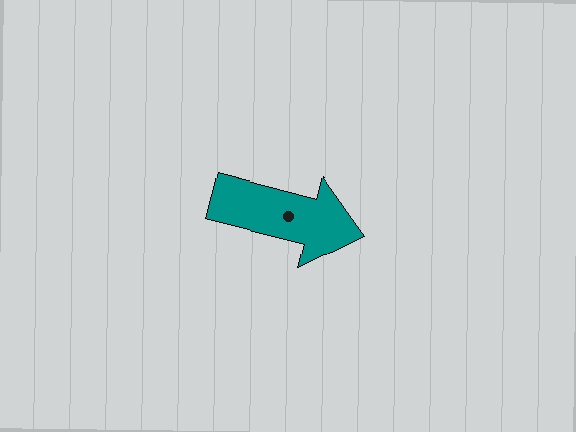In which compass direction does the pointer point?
East.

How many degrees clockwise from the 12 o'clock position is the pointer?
Approximately 105 degrees.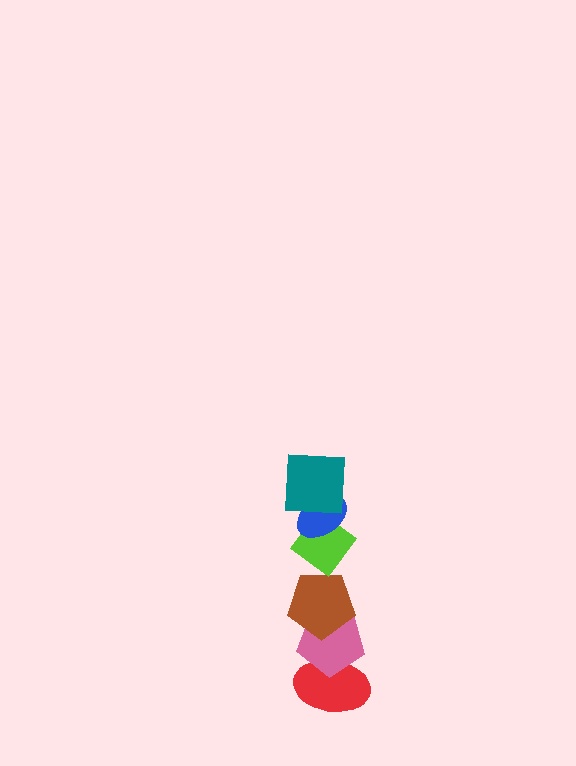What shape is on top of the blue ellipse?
The teal square is on top of the blue ellipse.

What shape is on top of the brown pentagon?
The lime diamond is on top of the brown pentagon.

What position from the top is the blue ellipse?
The blue ellipse is 2nd from the top.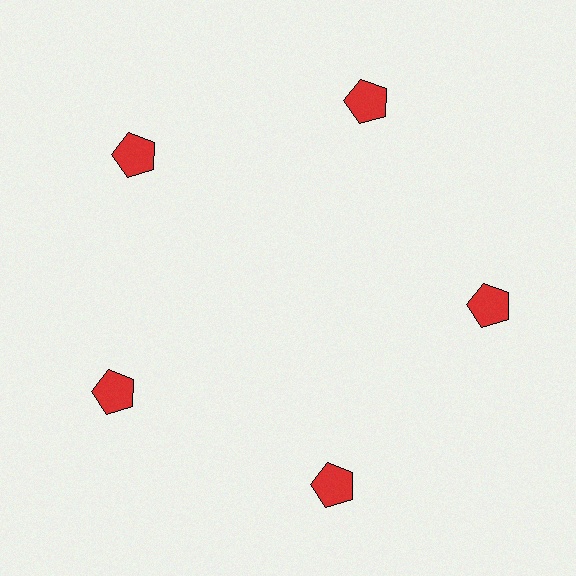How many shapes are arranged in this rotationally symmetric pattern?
There are 5 shapes, arranged in 5 groups of 1.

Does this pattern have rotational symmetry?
Yes, this pattern has 5-fold rotational symmetry. It looks the same after rotating 72 degrees around the center.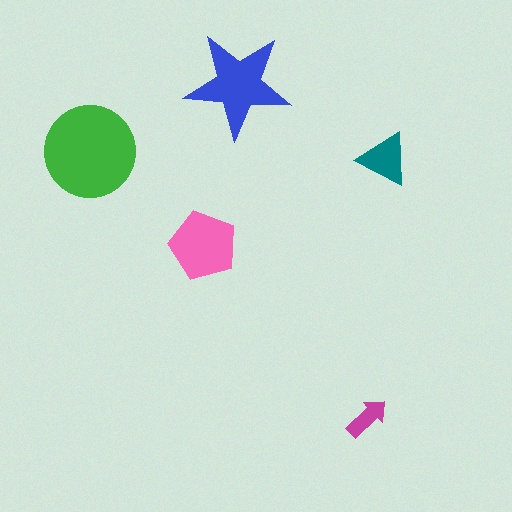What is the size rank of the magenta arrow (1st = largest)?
5th.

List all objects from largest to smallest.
The green circle, the blue star, the pink pentagon, the teal triangle, the magenta arrow.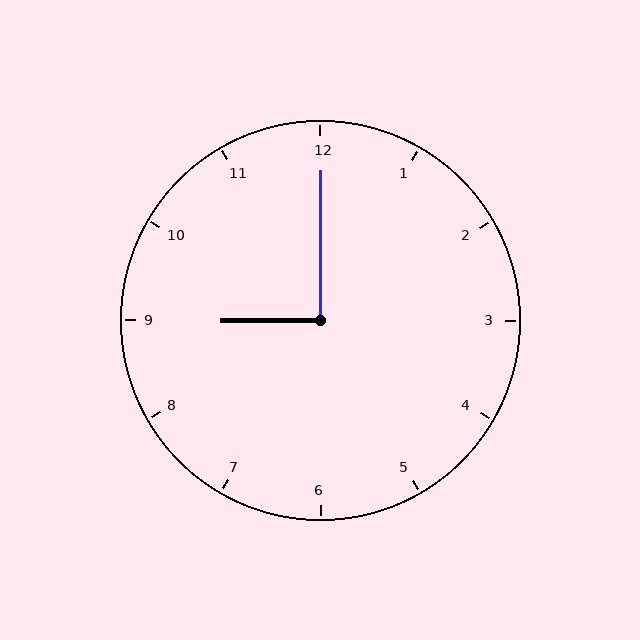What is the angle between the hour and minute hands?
Approximately 90 degrees.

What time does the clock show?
9:00.